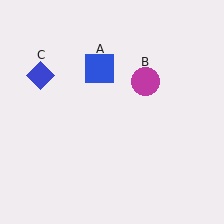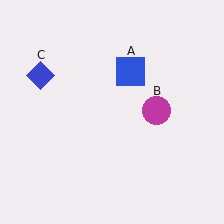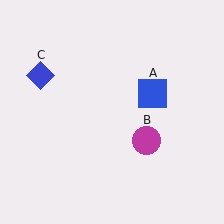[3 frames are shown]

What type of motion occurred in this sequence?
The blue square (object A), magenta circle (object B) rotated clockwise around the center of the scene.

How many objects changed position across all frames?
2 objects changed position: blue square (object A), magenta circle (object B).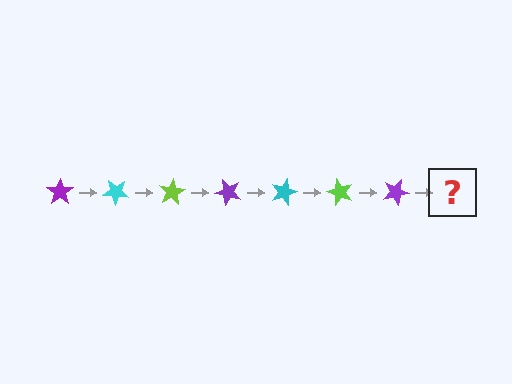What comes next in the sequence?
The next element should be a cyan star, rotated 280 degrees from the start.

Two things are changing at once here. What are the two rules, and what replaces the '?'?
The two rules are that it rotates 40 degrees each step and the color cycles through purple, cyan, and lime. The '?' should be a cyan star, rotated 280 degrees from the start.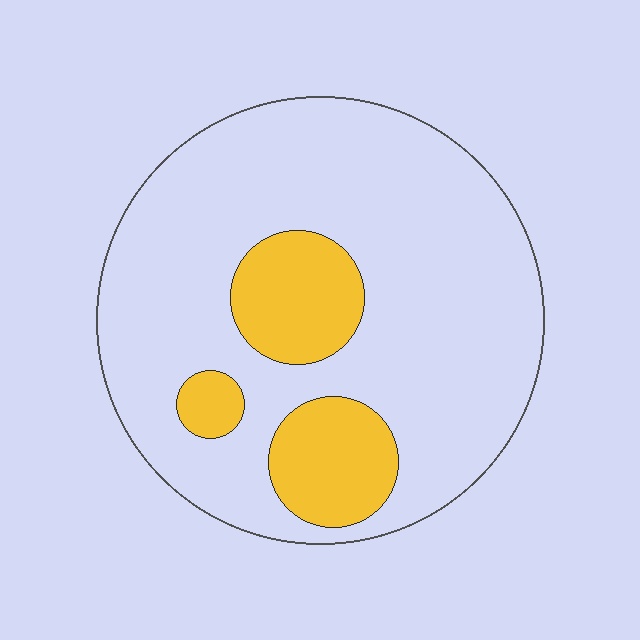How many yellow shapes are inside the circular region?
3.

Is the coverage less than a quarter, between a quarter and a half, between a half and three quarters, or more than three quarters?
Less than a quarter.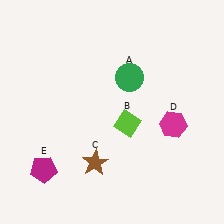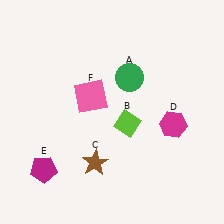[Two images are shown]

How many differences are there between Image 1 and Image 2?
There is 1 difference between the two images.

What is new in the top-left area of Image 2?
A pink square (F) was added in the top-left area of Image 2.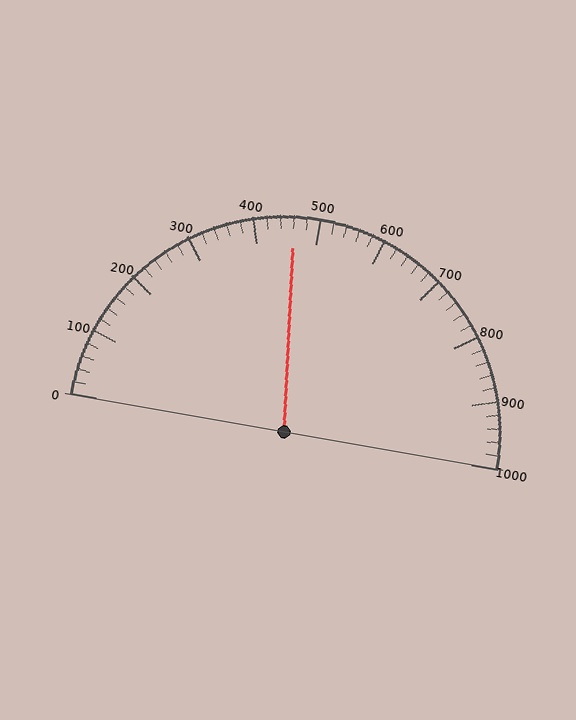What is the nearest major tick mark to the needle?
The nearest major tick mark is 500.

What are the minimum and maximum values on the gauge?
The gauge ranges from 0 to 1000.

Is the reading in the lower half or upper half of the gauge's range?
The reading is in the lower half of the range (0 to 1000).